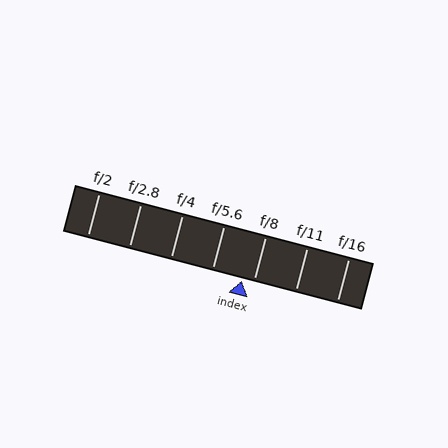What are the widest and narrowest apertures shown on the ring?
The widest aperture shown is f/2 and the narrowest is f/16.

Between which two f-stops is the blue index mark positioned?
The index mark is between f/5.6 and f/8.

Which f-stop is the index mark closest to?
The index mark is closest to f/8.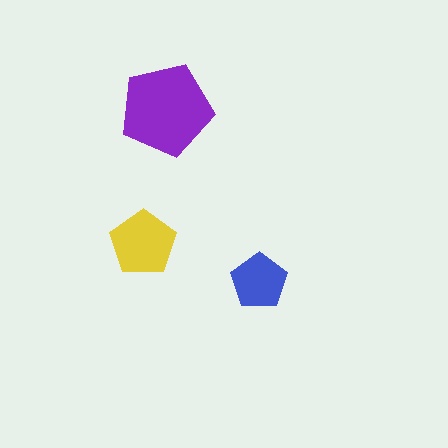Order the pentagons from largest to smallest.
the purple one, the yellow one, the blue one.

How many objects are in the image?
There are 3 objects in the image.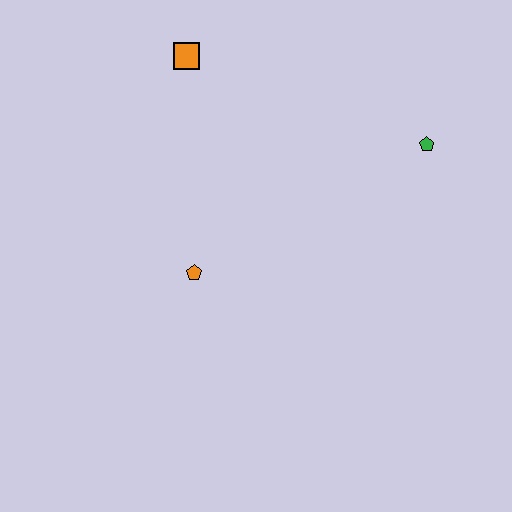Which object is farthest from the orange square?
The green pentagon is farthest from the orange square.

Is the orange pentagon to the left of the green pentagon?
Yes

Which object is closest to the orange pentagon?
The orange square is closest to the orange pentagon.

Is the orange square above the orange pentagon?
Yes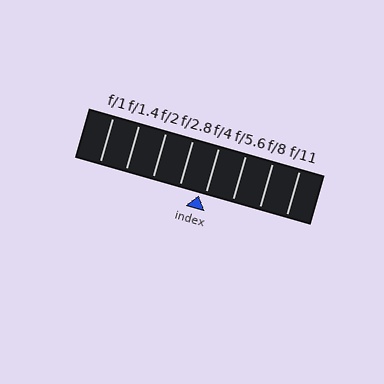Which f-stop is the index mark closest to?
The index mark is closest to f/4.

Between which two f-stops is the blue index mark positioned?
The index mark is between f/2.8 and f/4.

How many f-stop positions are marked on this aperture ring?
There are 8 f-stop positions marked.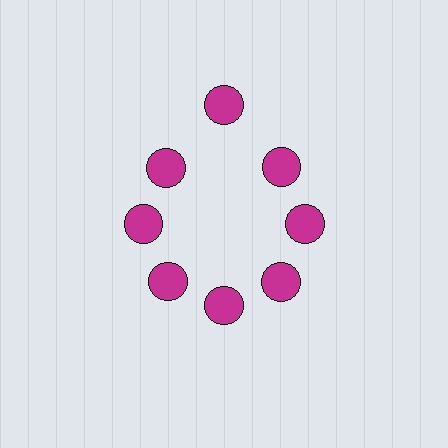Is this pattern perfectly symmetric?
No. The 8 magenta circles are arranged in a ring, but one element near the 12 o'clock position is pushed outward from the center, breaking the 8-fold rotational symmetry.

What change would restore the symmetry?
The symmetry would be restored by moving it inward, back onto the ring so that all 8 circles sit at equal angles and equal distance from the center.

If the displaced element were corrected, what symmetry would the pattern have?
It would have 8-fold rotational symmetry — the pattern would map onto itself every 45 degrees.